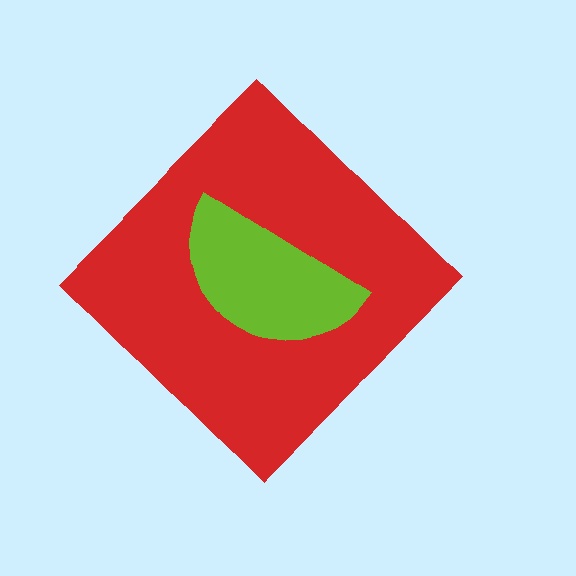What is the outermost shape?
The red diamond.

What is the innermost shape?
The lime semicircle.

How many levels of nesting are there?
2.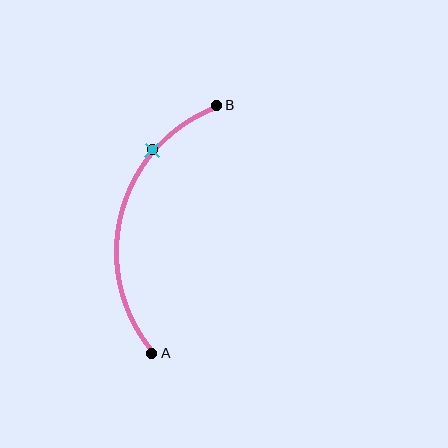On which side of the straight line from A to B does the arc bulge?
The arc bulges to the left of the straight line connecting A and B.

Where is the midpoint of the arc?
The arc midpoint is the point on the curve farthest from the straight line joining A and B. It sits to the left of that line.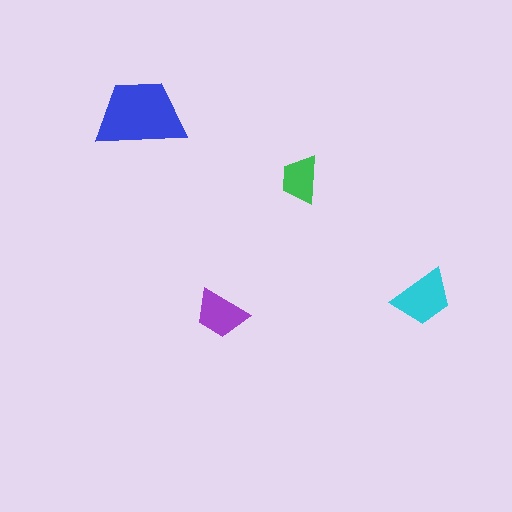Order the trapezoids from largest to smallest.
the blue one, the cyan one, the purple one, the green one.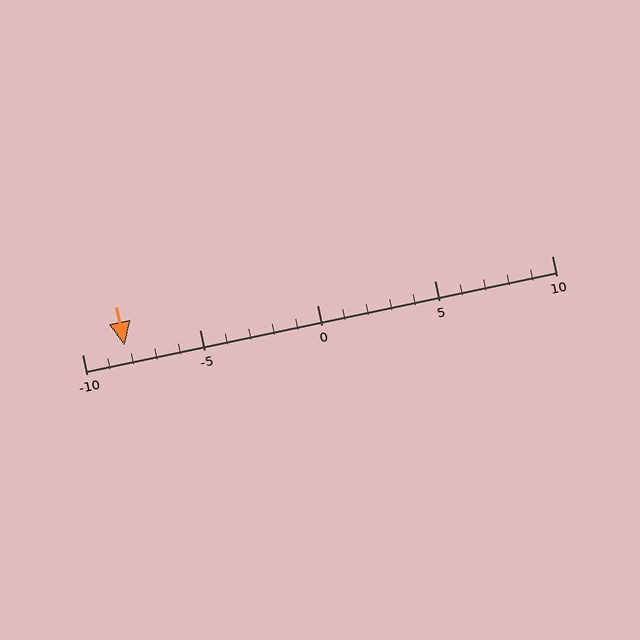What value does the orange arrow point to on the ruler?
The orange arrow points to approximately -8.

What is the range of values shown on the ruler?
The ruler shows values from -10 to 10.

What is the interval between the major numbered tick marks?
The major tick marks are spaced 5 units apart.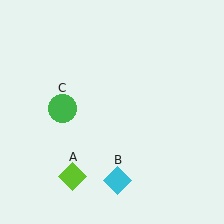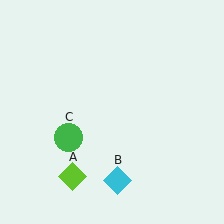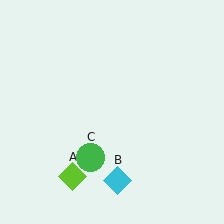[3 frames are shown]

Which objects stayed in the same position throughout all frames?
Lime diamond (object A) and cyan diamond (object B) remained stationary.